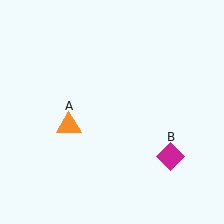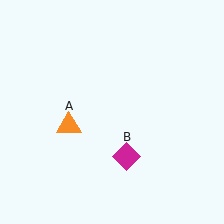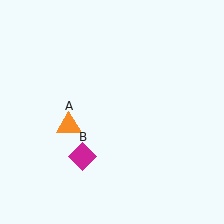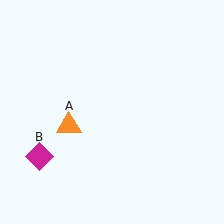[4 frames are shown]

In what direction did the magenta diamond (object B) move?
The magenta diamond (object B) moved left.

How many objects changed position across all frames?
1 object changed position: magenta diamond (object B).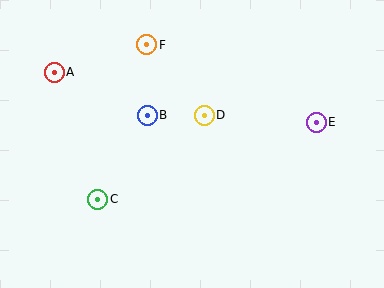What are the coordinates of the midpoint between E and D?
The midpoint between E and D is at (260, 119).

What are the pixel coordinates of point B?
Point B is at (147, 115).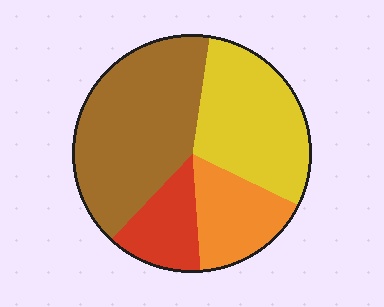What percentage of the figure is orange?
Orange covers roughly 15% of the figure.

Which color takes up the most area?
Brown, at roughly 40%.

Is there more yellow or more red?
Yellow.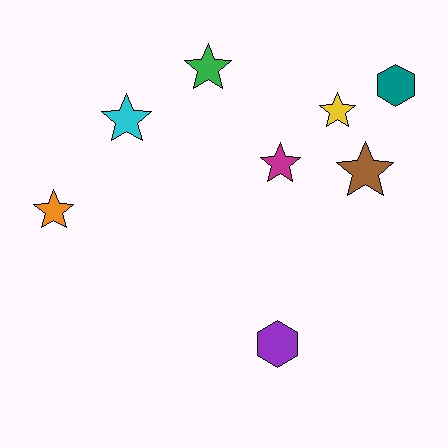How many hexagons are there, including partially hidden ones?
There are 2 hexagons.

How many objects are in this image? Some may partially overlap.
There are 8 objects.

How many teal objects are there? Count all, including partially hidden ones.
There is 1 teal object.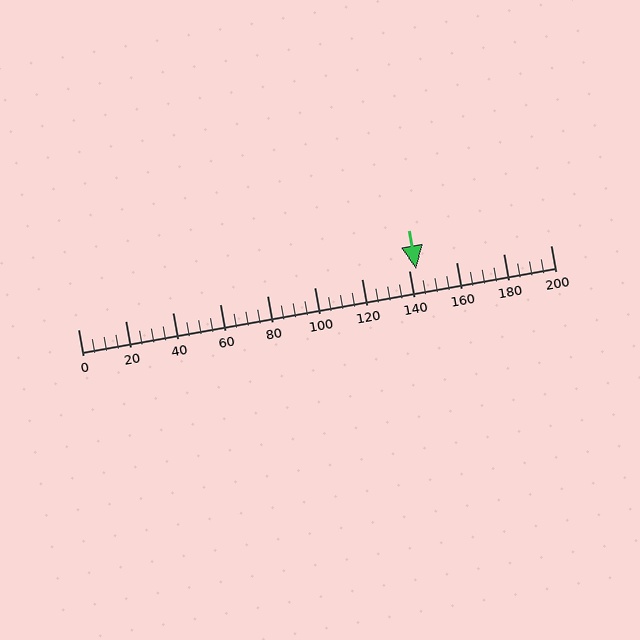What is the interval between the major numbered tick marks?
The major tick marks are spaced 20 units apart.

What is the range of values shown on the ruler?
The ruler shows values from 0 to 200.